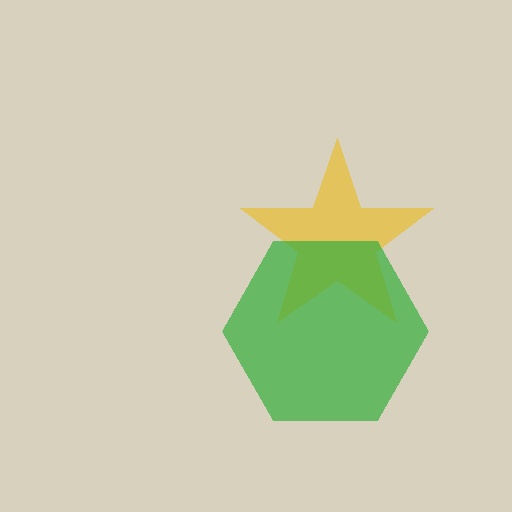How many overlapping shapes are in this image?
There are 2 overlapping shapes in the image.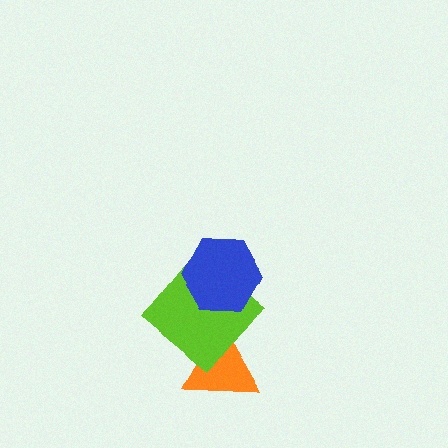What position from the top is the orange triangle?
The orange triangle is 3rd from the top.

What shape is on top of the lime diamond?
The blue hexagon is on top of the lime diamond.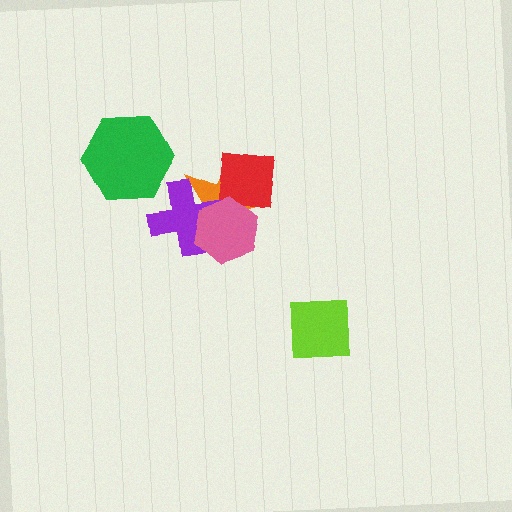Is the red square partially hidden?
Yes, it is partially covered by another shape.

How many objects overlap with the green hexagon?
0 objects overlap with the green hexagon.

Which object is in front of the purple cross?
The pink hexagon is in front of the purple cross.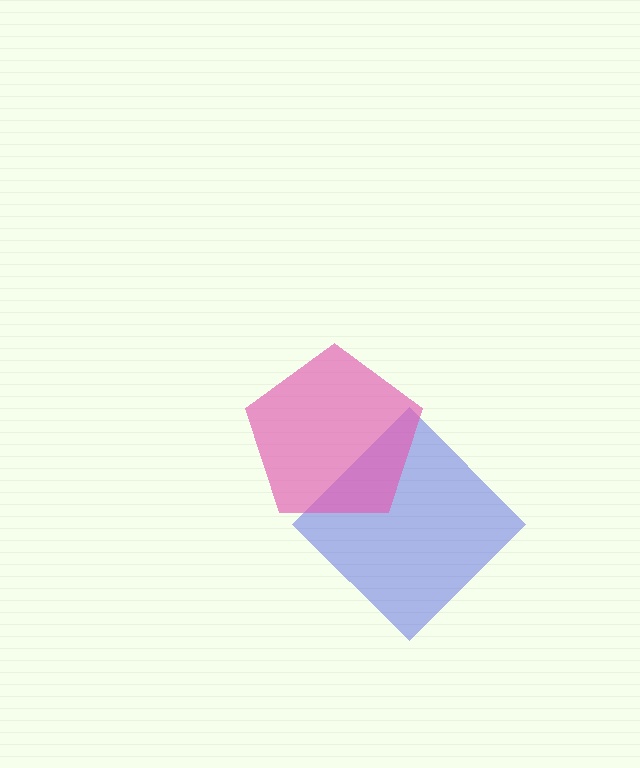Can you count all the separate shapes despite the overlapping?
Yes, there are 2 separate shapes.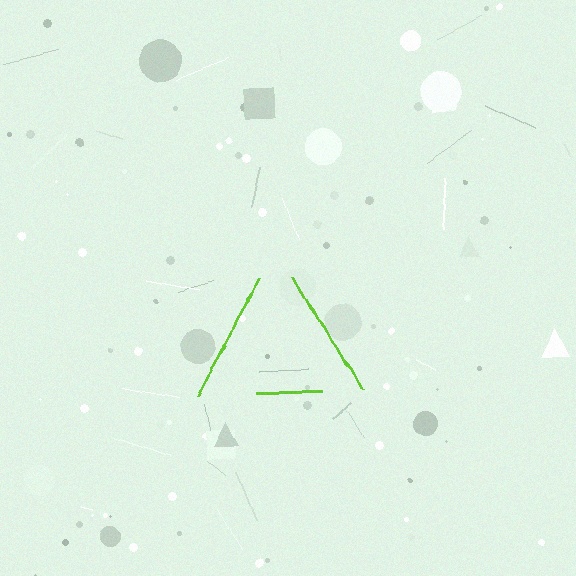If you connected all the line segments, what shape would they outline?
They would outline a triangle.